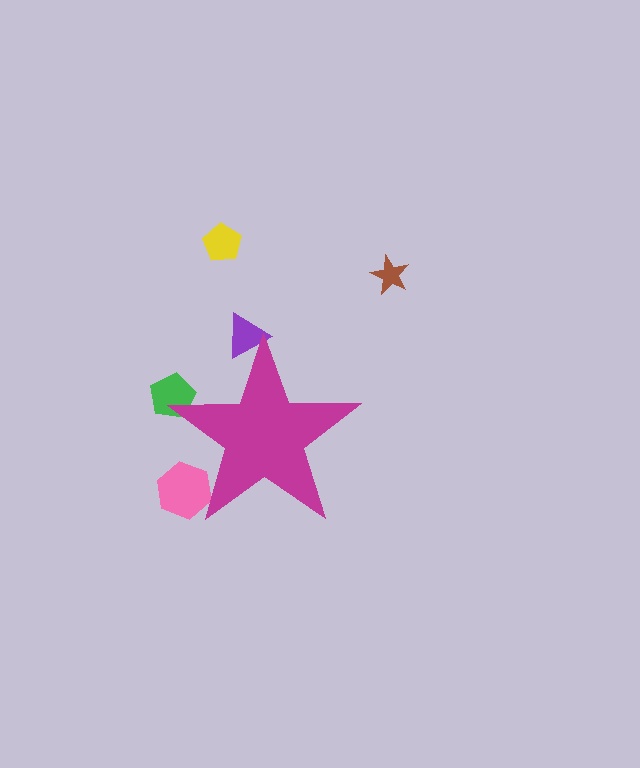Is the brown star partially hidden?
No, the brown star is fully visible.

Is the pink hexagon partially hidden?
Yes, the pink hexagon is partially hidden behind the magenta star.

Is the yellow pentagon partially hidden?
No, the yellow pentagon is fully visible.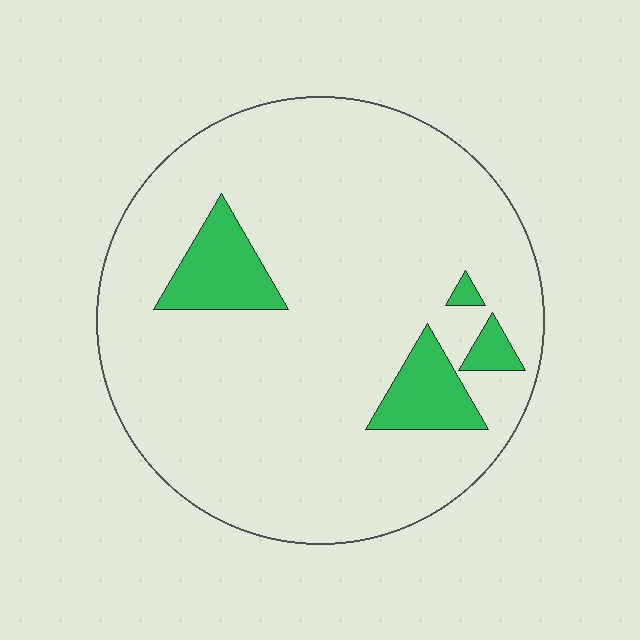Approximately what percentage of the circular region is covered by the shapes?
Approximately 10%.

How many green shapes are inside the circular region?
4.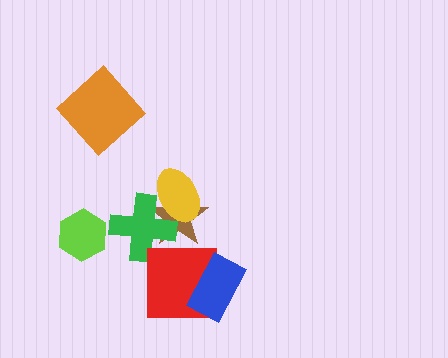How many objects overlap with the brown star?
2 objects overlap with the brown star.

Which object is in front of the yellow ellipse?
The green cross is in front of the yellow ellipse.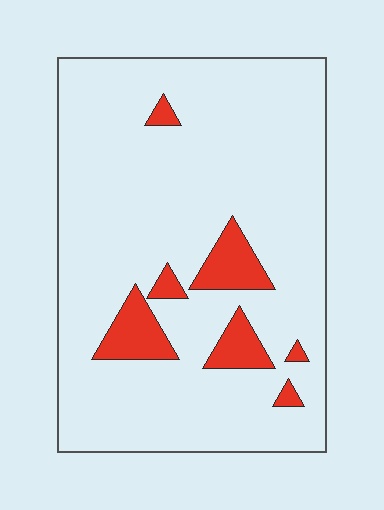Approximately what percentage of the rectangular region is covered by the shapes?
Approximately 10%.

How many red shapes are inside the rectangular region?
7.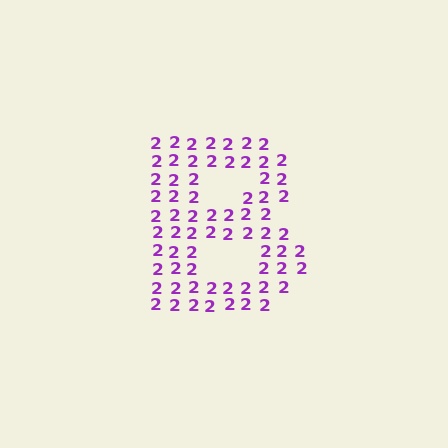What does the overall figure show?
The overall figure shows the letter B.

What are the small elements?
The small elements are digit 2's.